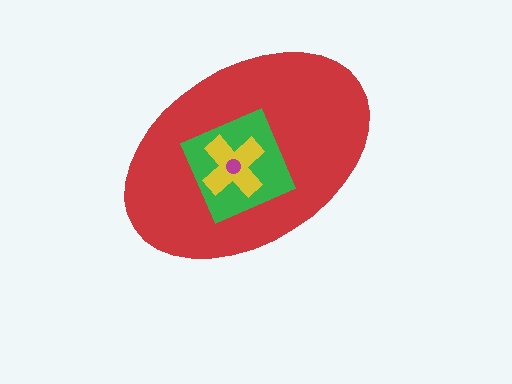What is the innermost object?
The magenta circle.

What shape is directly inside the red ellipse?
The green square.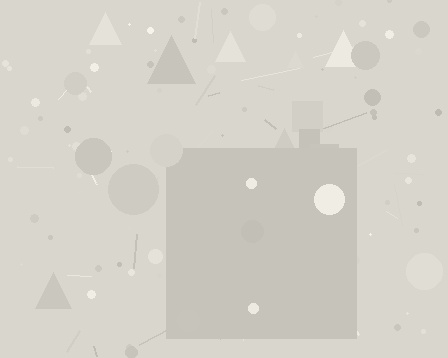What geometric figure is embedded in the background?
A square is embedded in the background.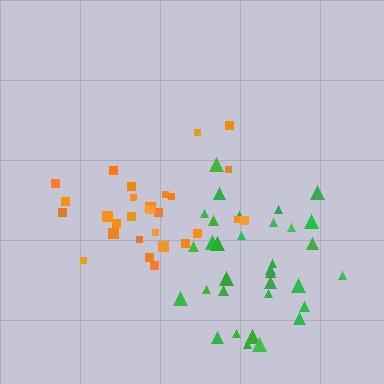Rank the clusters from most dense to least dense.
orange, green.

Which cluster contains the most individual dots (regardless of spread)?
Green (33).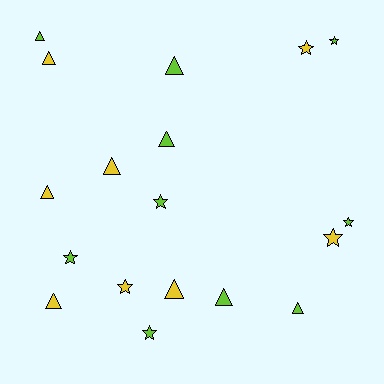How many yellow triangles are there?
There are 5 yellow triangles.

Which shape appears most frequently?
Triangle, with 10 objects.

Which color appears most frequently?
Lime, with 10 objects.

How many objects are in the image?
There are 18 objects.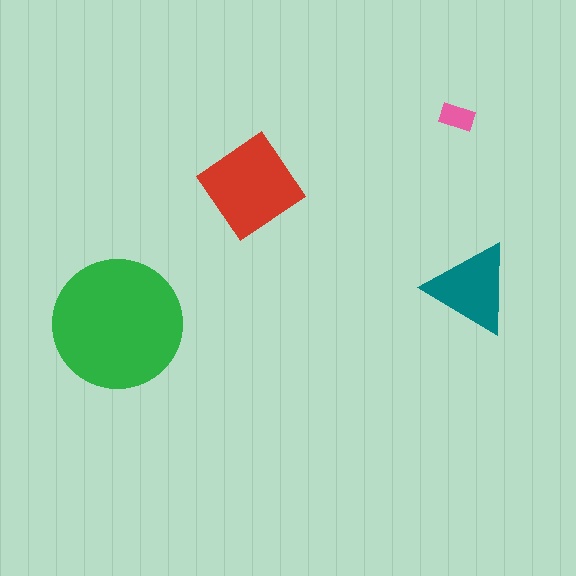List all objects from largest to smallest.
The green circle, the red diamond, the teal triangle, the pink rectangle.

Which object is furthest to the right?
The teal triangle is rightmost.